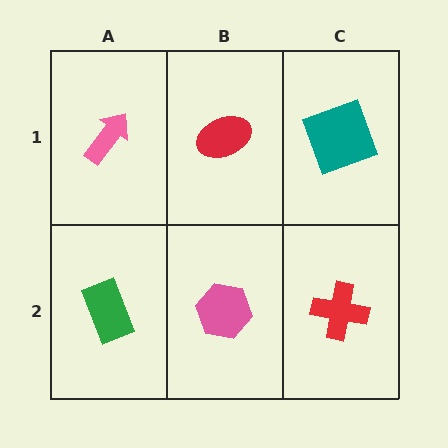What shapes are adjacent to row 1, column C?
A red cross (row 2, column C), a red ellipse (row 1, column B).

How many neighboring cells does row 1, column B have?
3.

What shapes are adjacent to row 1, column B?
A pink hexagon (row 2, column B), a pink arrow (row 1, column A), a teal square (row 1, column C).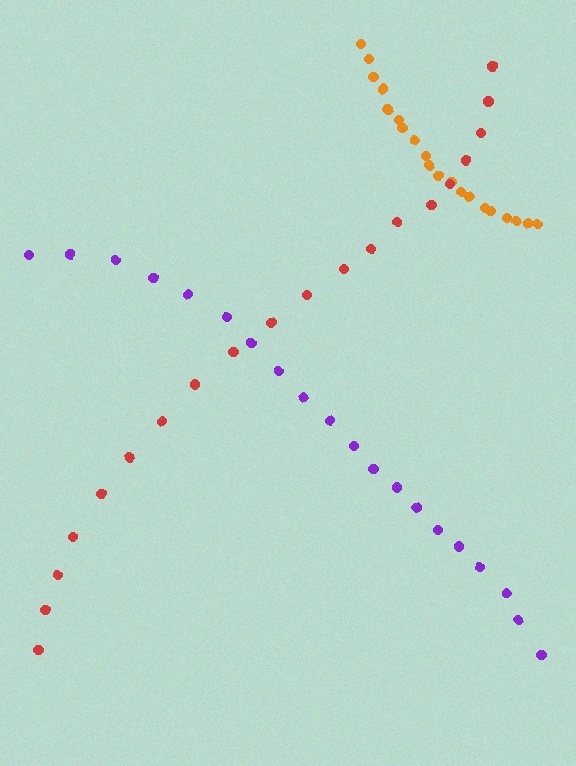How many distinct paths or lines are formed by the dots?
There are 3 distinct paths.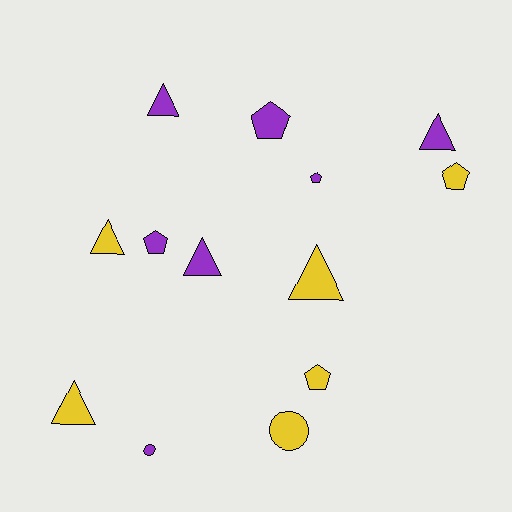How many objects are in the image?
There are 13 objects.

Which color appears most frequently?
Purple, with 7 objects.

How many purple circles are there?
There is 1 purple circle.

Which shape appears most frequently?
Triangle, with 6 objects.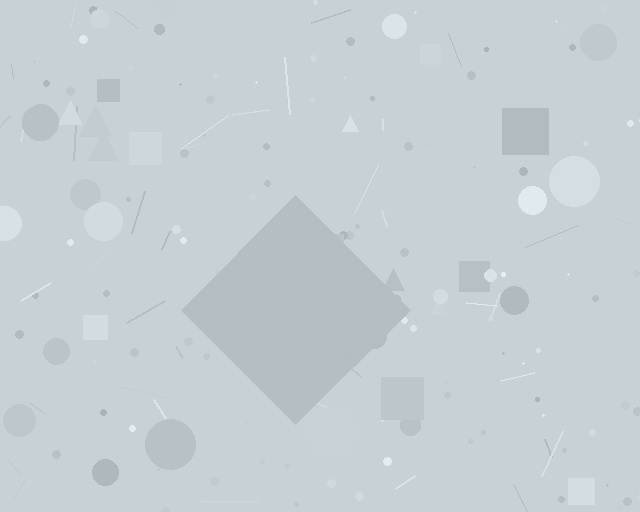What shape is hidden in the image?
A diamond is hidden in the image.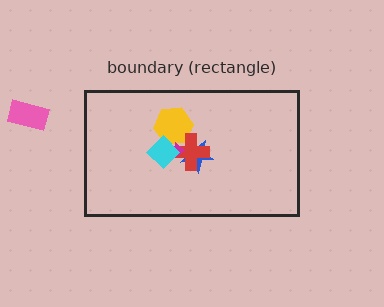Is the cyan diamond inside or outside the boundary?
Inside.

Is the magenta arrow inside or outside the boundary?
Inside.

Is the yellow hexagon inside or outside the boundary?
Inside.